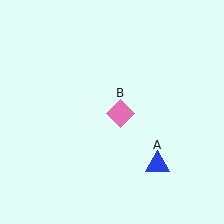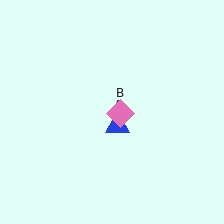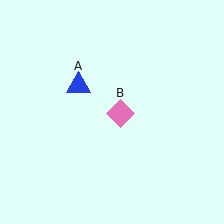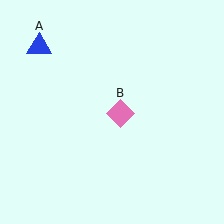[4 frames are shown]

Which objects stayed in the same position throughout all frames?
Pink diamond (object B) remained stationary.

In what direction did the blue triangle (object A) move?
The blue triangle (object A) moved up and to the left.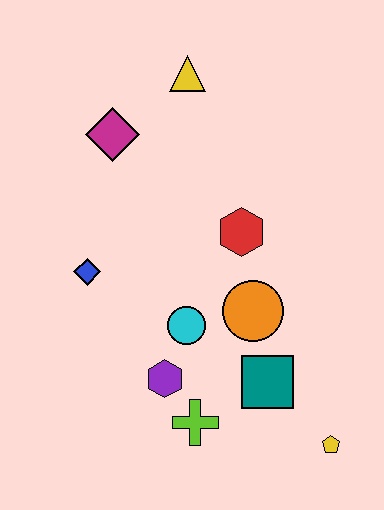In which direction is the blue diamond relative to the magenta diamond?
The blue diamond is below the magenta diamond.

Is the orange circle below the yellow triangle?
Yes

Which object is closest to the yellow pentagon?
The teal square is closest to the yellow pentagon.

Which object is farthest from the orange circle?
The yellow triangle is farthest from the orange circle.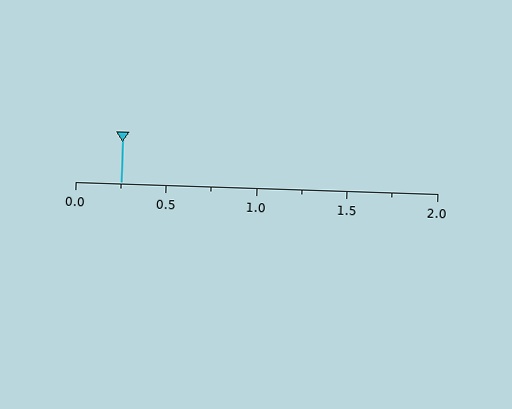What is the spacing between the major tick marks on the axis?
The major ticks are spaced 0.5 apart.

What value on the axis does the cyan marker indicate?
The marker indicates approximately 0.25.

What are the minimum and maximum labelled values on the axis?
The axis runs from 0.0 to 2.0.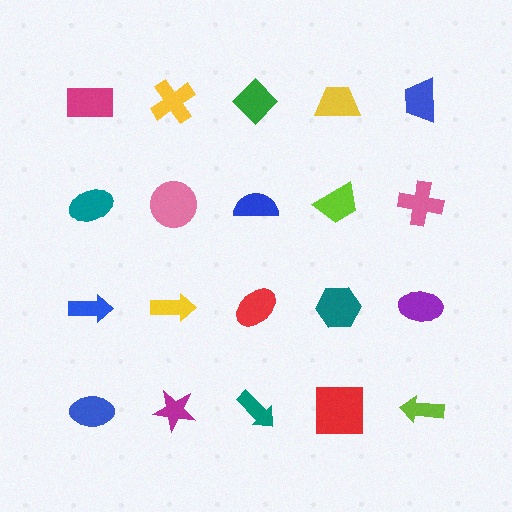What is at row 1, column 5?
A blue trapezoid.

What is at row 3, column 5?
A purple ellipse.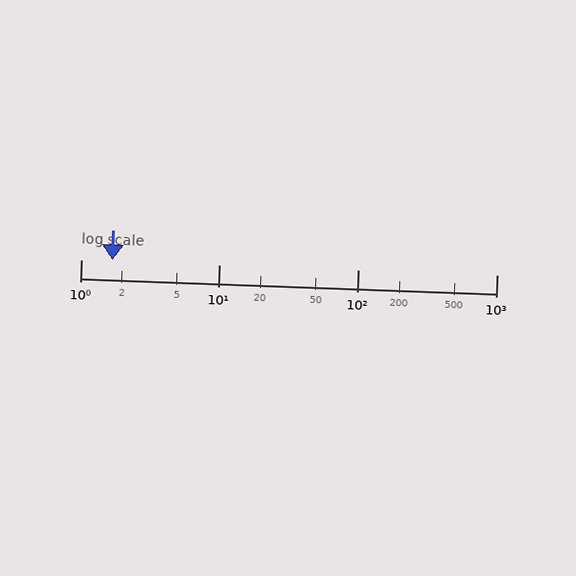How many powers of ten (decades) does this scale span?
The scale spans 3 decades, from 1 to 1000.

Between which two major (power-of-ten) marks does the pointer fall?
The pointer is between 1 and 10.